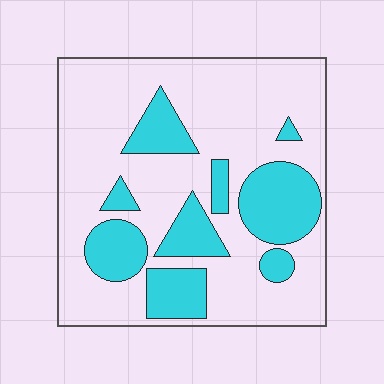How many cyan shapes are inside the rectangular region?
9.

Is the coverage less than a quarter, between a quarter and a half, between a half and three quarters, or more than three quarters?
Between a quarter and a half.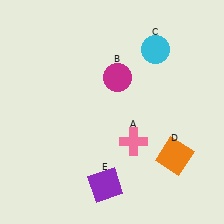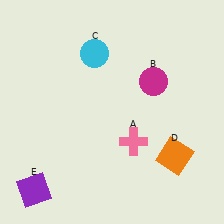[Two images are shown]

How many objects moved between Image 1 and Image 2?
3 objects moved between the two images.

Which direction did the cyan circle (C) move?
The cyan circle (C) moved left.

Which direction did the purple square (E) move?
The purple square (E) moved left.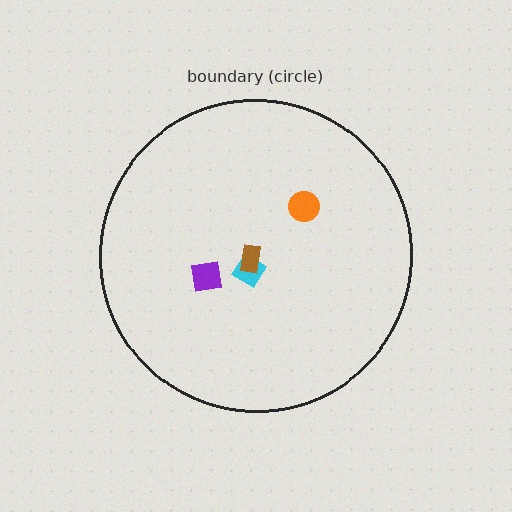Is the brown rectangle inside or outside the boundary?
Inside.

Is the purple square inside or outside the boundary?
Inside.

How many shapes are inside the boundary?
4 inside, 0 outside.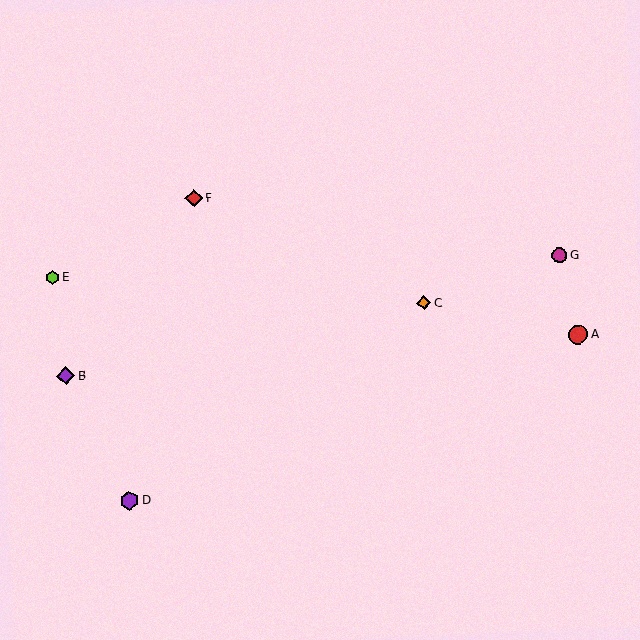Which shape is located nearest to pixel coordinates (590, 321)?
The red circle (labeled A) at (578, 334) is nearest to that location.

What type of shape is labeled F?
Shape F is a red diamond.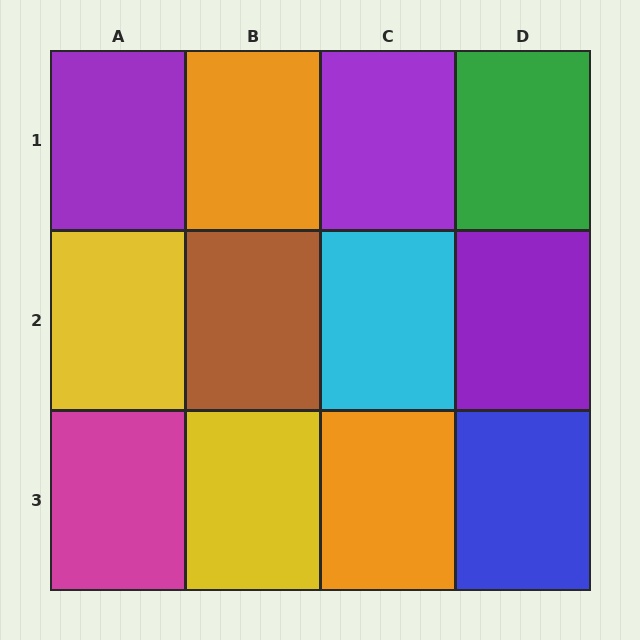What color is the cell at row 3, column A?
Magenta.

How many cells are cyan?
1 cell is cyan.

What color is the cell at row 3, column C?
Orange.